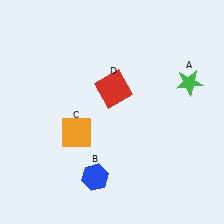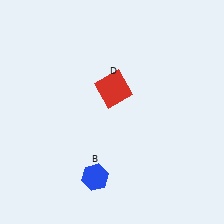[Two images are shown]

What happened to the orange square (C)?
The orange square (C) was removed in Image 2. It was in the bottom-left area of Image 1.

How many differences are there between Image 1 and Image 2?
There are 2 differences between the two images.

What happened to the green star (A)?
The green star (A) was removed in Image 2. It was in the top-right area of Image 1.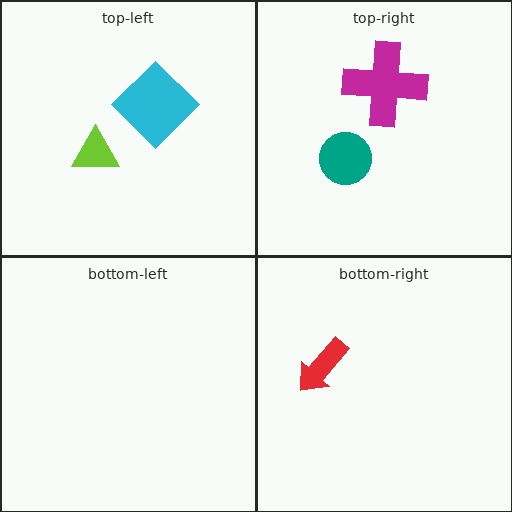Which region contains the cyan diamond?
The top-left region.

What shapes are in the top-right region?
The teal circle, the magenta cross.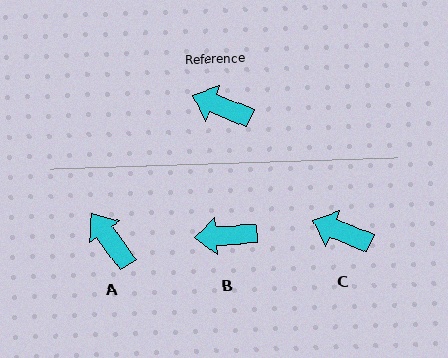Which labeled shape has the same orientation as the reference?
C.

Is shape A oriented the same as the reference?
No, it is off by about 33 degrees.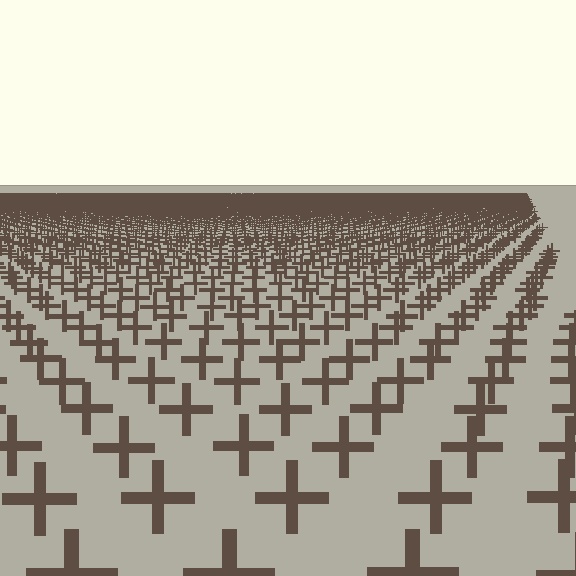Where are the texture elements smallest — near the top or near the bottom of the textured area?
Near the top.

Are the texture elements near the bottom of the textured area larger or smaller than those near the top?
Larger. Near the bottom, elements are closer to the viewer and appear at a bigger on-screen size.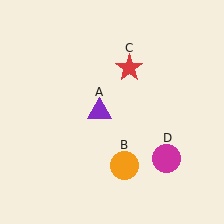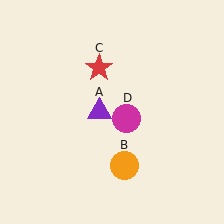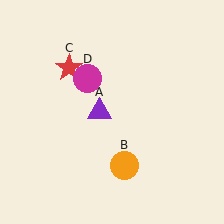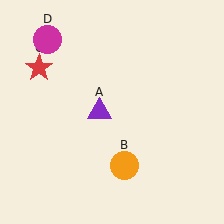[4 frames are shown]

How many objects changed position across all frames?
2 objects changed position: red star (object C), magenta circle (object D).